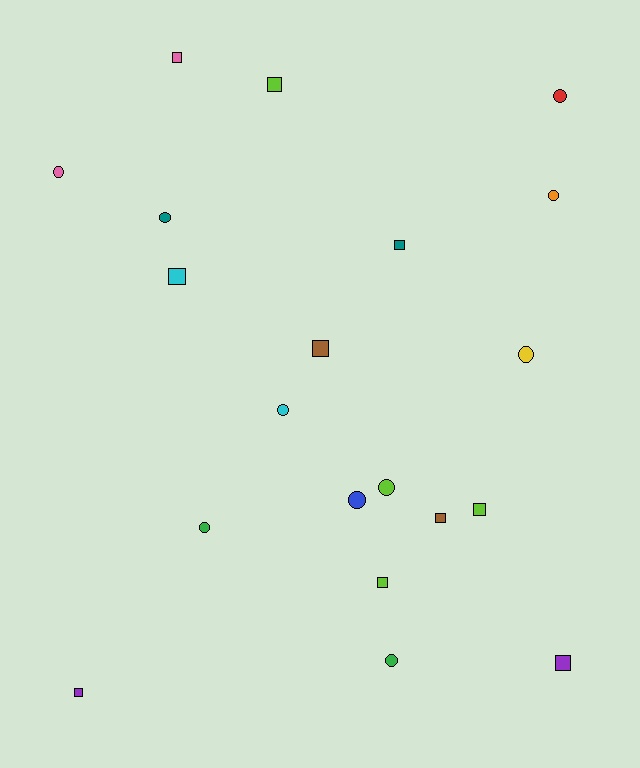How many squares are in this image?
There are 10 squares.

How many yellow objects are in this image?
There is 1 yellow object.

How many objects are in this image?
There are 20 objects.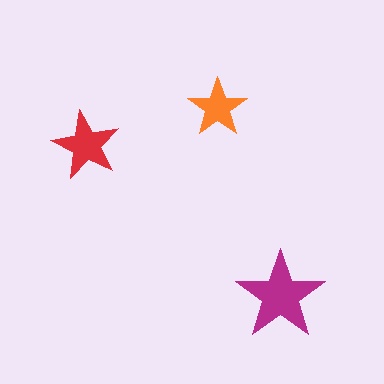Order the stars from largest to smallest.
the magenta one, the red one, the orange one.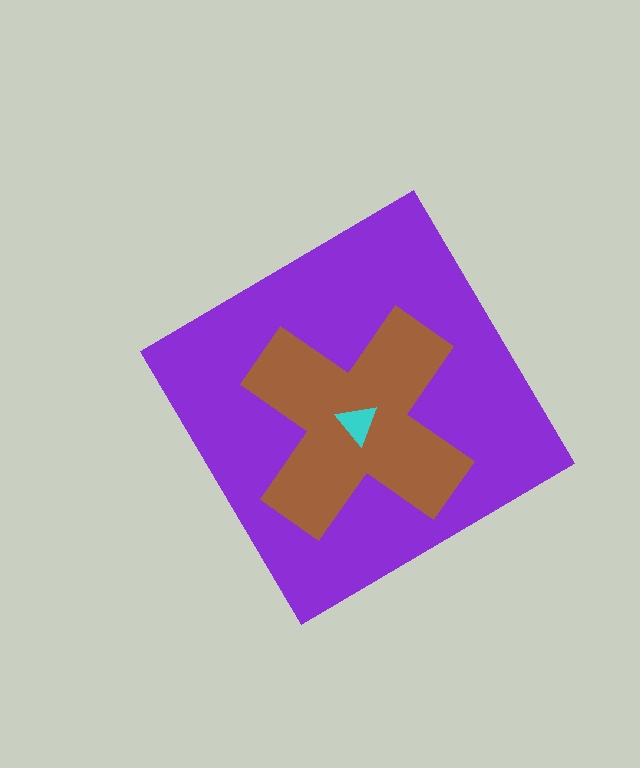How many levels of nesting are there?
3.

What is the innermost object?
The cyan triangle.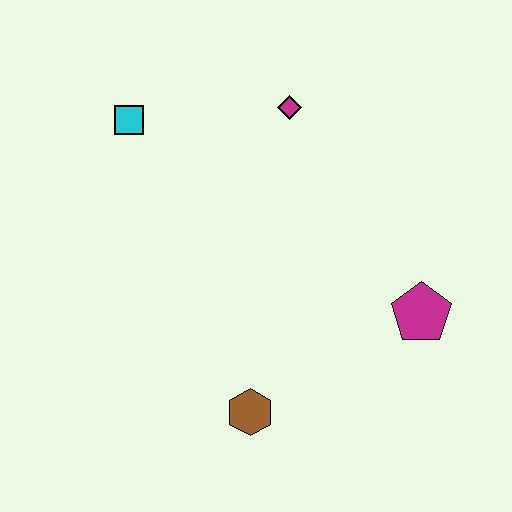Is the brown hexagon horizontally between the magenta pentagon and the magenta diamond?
No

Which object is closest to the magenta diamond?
The cyan square is closest to the magenta diamond.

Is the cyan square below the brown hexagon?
No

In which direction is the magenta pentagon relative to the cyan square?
The magenta pentagon is to the right of the cyan square.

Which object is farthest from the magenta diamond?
The brown hexagon is farthest from the magenta diamond.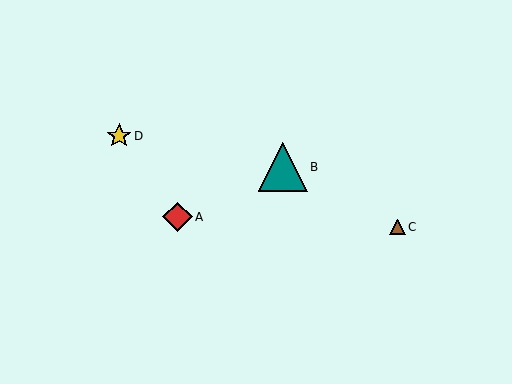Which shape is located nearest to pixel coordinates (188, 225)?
The red diamond (labeled A) at (177, 217) is nearest to that location.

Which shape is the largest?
The teal triangle (labeled B) is the largest.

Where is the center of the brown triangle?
The center of the brown triangle is at (397, 227).